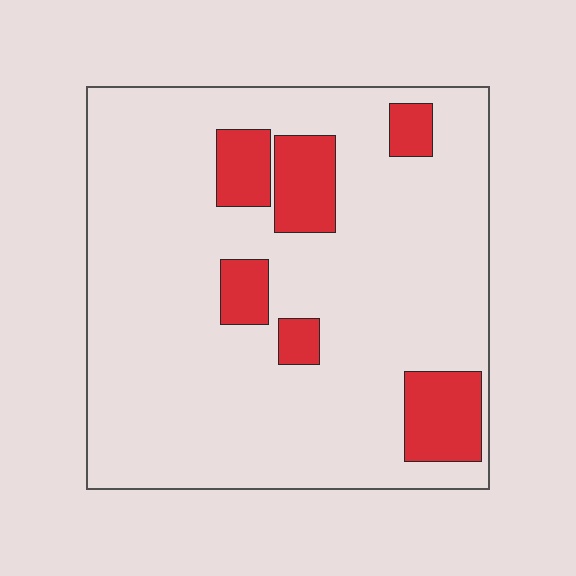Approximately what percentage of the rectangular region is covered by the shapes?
Approximately 15%.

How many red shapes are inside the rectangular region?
6.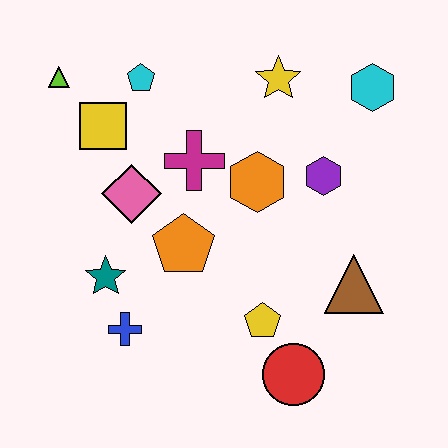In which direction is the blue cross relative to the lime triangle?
The blue cross is below the lime triangle.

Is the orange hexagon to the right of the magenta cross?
Yes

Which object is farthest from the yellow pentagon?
The lime triangle is farthest from the yellow pentagon.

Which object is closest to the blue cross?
The teal star is closest to the blue cross.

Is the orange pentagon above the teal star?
Yes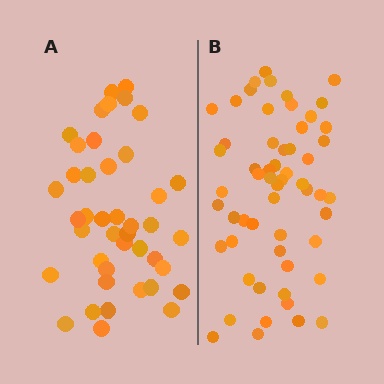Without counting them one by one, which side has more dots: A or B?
Region B (the right region) has more dots.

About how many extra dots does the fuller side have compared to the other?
Region B has approximately 15 more dots than region A.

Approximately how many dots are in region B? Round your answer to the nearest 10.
About 60 dots. (The exact count is 57, which rounds to 60.)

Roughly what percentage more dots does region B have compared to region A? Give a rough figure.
About 35% more.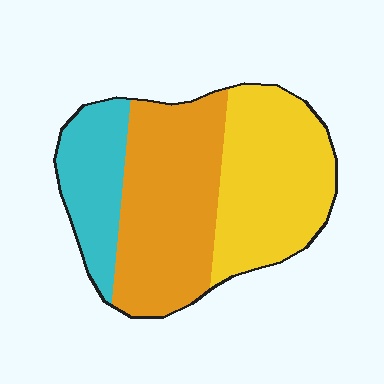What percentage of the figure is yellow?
Yellow covers about 40% of the figure.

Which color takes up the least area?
Cyan, at roughly 20%.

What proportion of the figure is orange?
Orange takes up between a quarter and a half of the figure.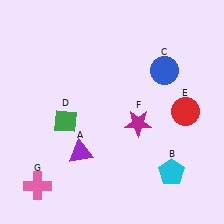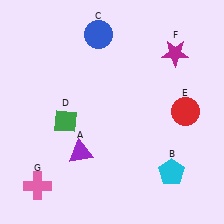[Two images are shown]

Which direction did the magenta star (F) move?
The magenta star (F) moved up.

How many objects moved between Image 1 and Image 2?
2 objects moved between the two images.